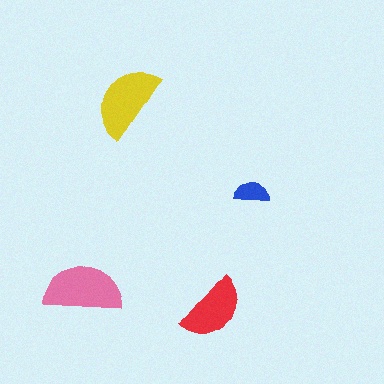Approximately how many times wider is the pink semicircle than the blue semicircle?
About 2 times wider.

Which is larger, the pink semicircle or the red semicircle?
The pink one.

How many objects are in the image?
There are 4 objects in the image.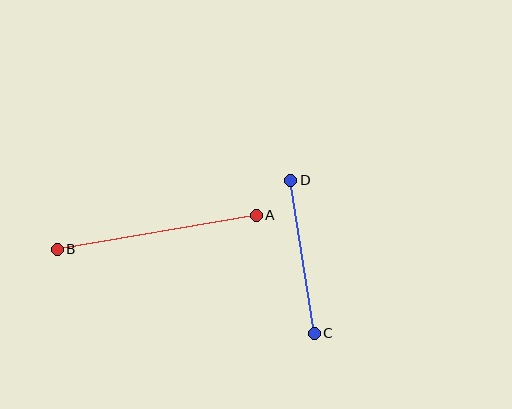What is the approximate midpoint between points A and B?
The midpoint is at approximately (157, 232) pixels.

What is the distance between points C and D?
The distance is approximately 155 pixels.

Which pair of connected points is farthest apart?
Points A and B are farthest apart.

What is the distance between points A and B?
The distance is approximately 202 pixels.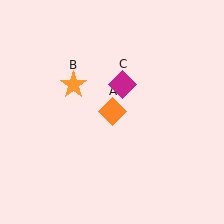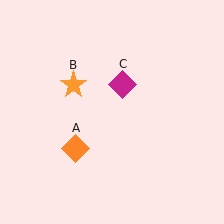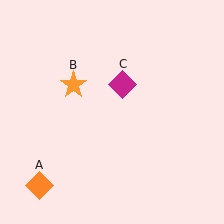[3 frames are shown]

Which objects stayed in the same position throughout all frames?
Orange star (object B) and magenta diamond (object C) remained stationary.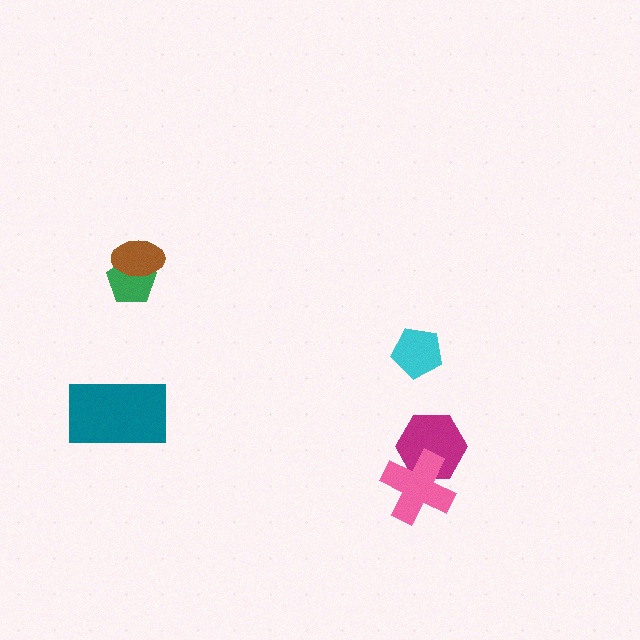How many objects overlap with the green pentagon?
1 object overlaps with the green pentagon.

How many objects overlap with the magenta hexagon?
1 object overlaps with the magenta hexagon.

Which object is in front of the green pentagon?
The brown ellipse is in front of the green pentagon.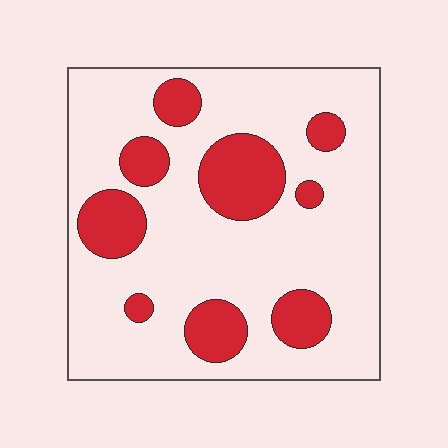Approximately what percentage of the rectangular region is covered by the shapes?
Approximately 25%.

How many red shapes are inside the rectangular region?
9.